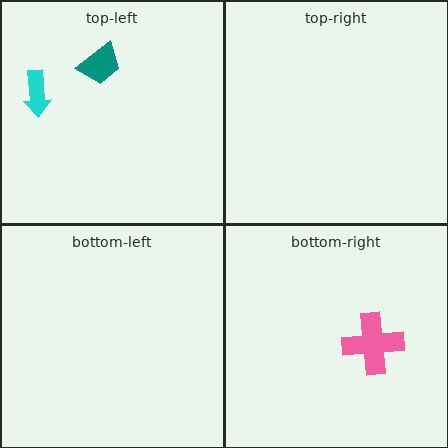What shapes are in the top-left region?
The cyan arrow, the teal trapezoid.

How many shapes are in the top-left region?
2.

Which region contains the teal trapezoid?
The top-left region.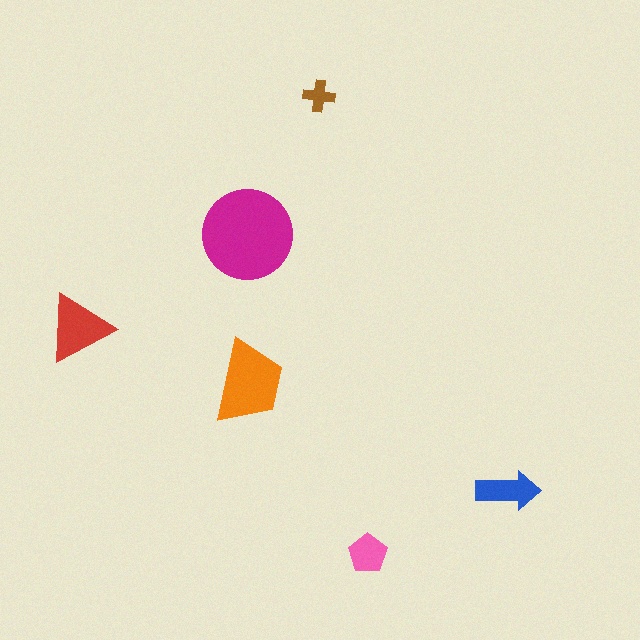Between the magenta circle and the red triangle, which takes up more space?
The magenta circle.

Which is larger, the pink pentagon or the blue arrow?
The blue arrow.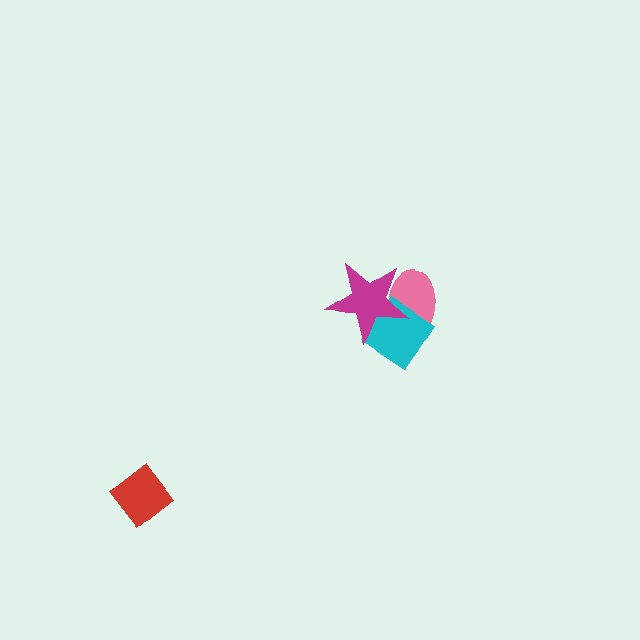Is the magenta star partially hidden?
No, no other shape covers it.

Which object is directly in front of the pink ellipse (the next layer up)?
The cyan diamond is directly in front of the pink ellipse.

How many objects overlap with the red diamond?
0 objects overlap with the red diamond.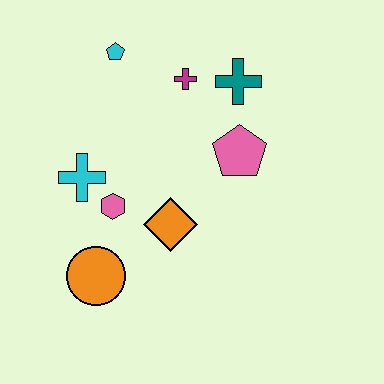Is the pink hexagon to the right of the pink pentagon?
No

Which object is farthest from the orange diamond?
The cyan pentagon is farthest from the orange diamond.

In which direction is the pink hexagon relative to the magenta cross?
The pink hexagon is below the magenta cross.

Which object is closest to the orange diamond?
The pink hexagon is closest to the orange diamond.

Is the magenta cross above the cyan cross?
Yes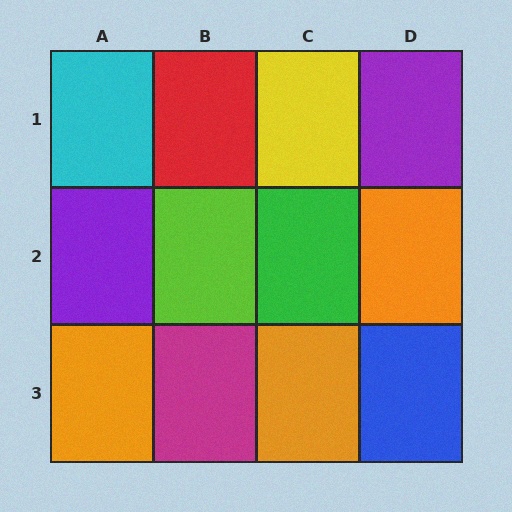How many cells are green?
1 cell is green.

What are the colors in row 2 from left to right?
Purple, lime, green, orange.